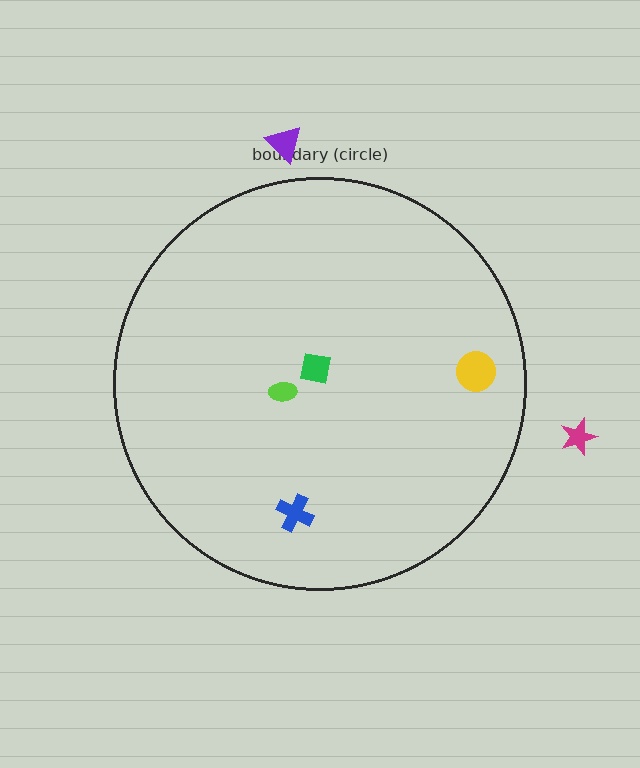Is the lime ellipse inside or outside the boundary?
Inside.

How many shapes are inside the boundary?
4 inside, 2 outside.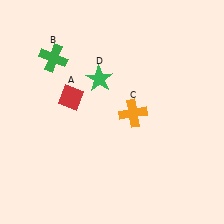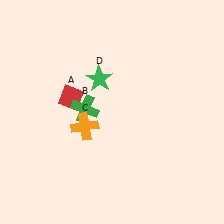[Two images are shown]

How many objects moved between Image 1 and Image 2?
2 objects moved between the two images.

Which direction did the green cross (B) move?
The green cross (B) moved down.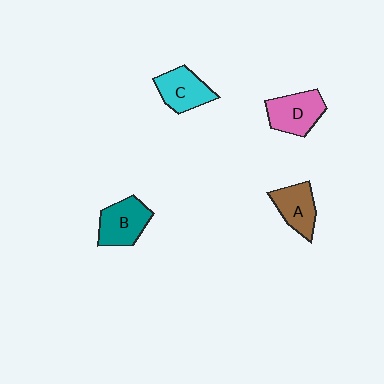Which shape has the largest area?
Shape D (pink).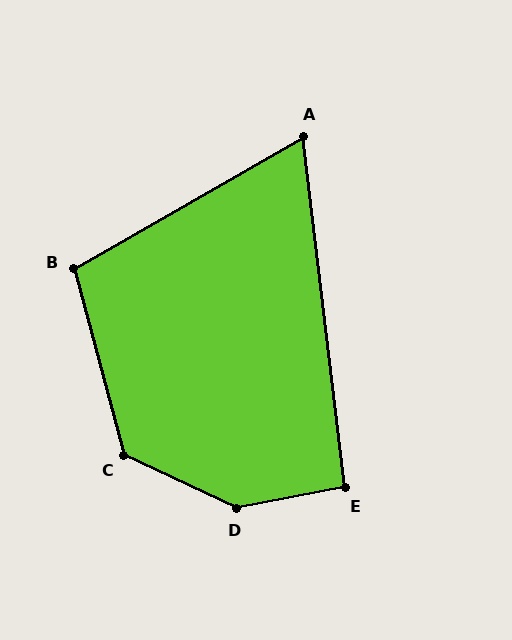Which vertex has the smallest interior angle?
A, at approximately 67 degrees.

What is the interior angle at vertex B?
Approximately 105 degrees (obtuse).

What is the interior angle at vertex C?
Approximately 130 degrees (obtuse).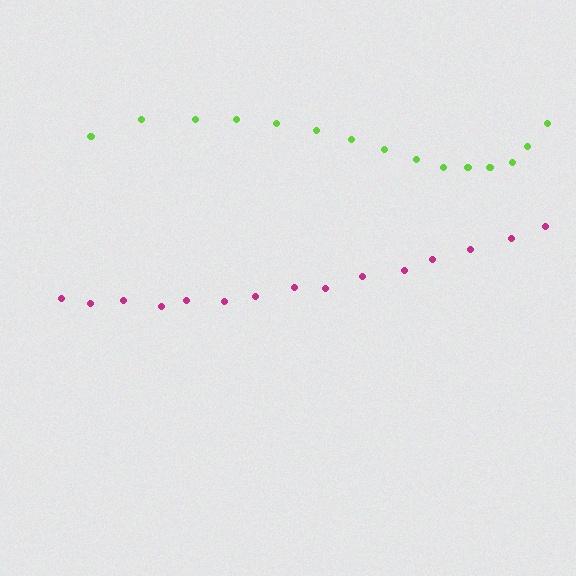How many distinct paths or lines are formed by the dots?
There are 2 distinct paths.